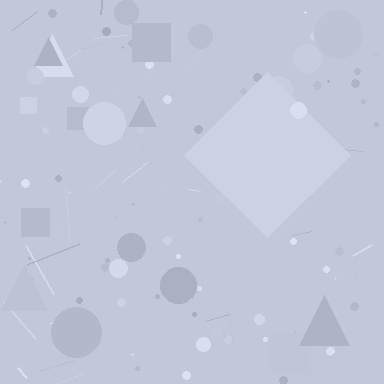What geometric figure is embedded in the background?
A diamond is embedded in the background.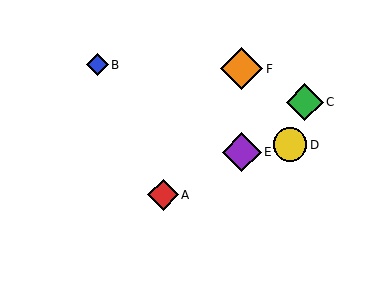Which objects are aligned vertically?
Objects E, F are aligned vertically.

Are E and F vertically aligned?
Yes, both are at x≈242.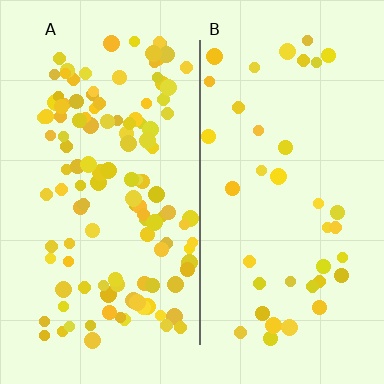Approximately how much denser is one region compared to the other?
Approximately 3.2× — region A over region B.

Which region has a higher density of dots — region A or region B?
A (the left).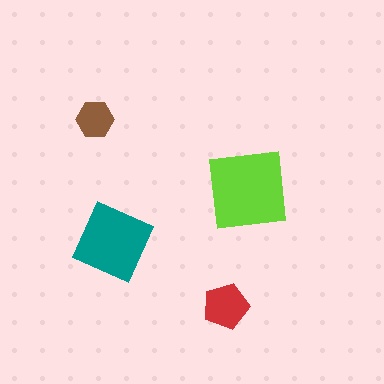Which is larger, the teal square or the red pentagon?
The teal square.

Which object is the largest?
The lime square.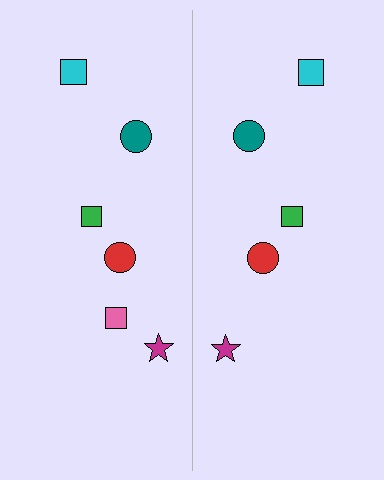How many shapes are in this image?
There are 11 shapes in this image.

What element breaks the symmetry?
A pink square is missing from the right side.